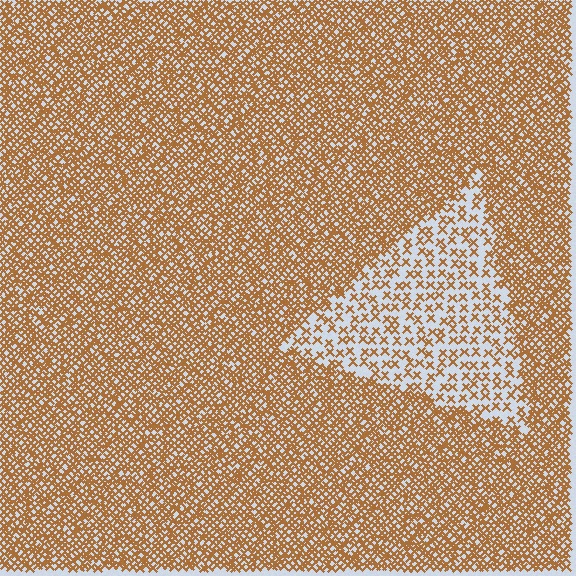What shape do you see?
I see a triangle.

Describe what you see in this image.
The image contains small brown elements arranged at two different densities. A triangle-shaped region is visible where the elements are less densely packed than the surrounding area.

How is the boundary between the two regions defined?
The boundary is defined by a change in element density (approximately 2.7x ratio). All elements are the same color, size, and shape.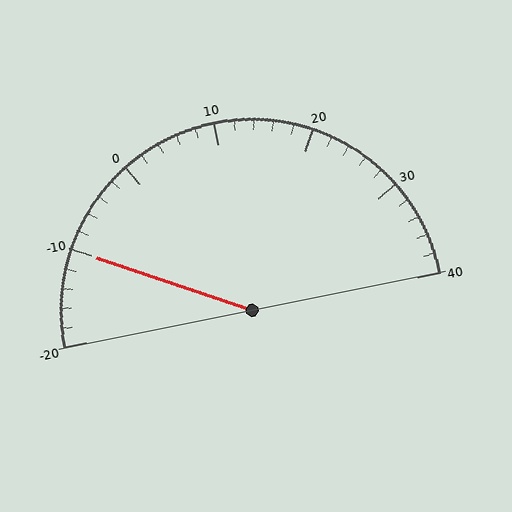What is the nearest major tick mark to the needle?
The nearest major tick mark is -10.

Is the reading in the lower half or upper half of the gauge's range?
The reading is in the lower half of the range (-20 to 40).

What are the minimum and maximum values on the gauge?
The gauge ranges from -20 to 40.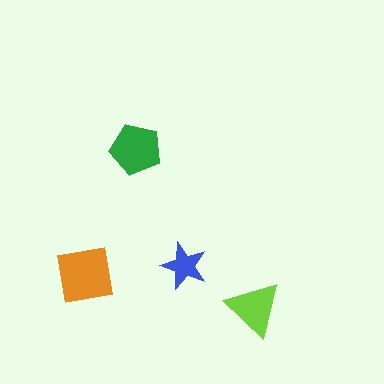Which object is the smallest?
The blue star.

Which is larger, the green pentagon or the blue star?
The green pentagon.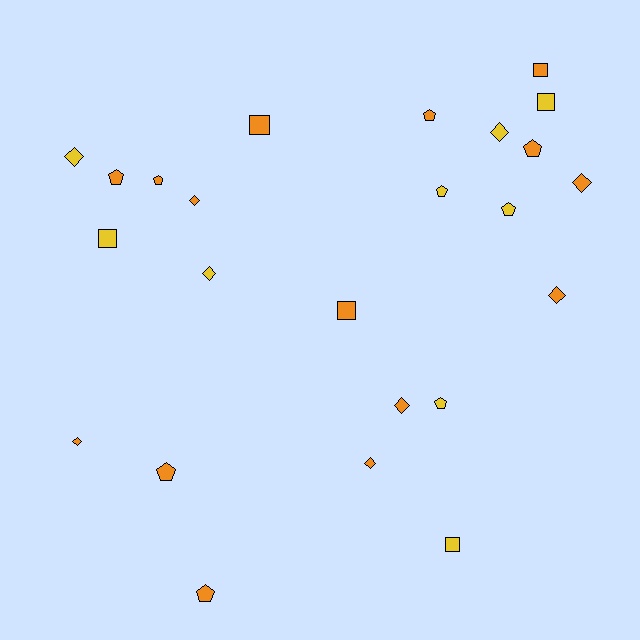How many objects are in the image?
There are 24 objects.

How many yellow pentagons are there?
There are 3 yellow pentagons.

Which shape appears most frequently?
Pentagon, with 9 objects.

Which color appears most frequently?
Orange, with 15 objects.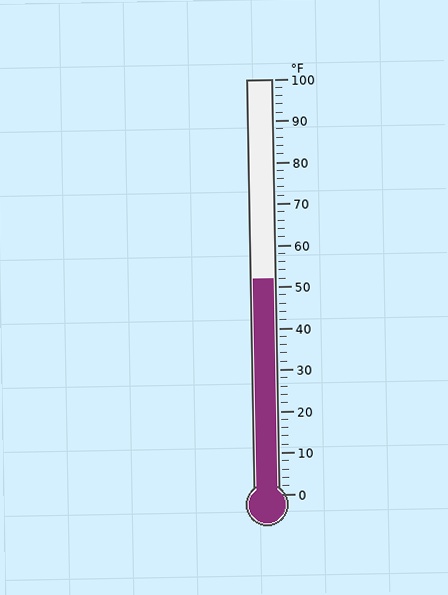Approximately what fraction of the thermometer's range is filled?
The thermometer is filled to approximately 50% of its range.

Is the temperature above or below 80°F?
The temperature is below 80°F.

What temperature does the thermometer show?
The thermometer shows approximately 52°F.